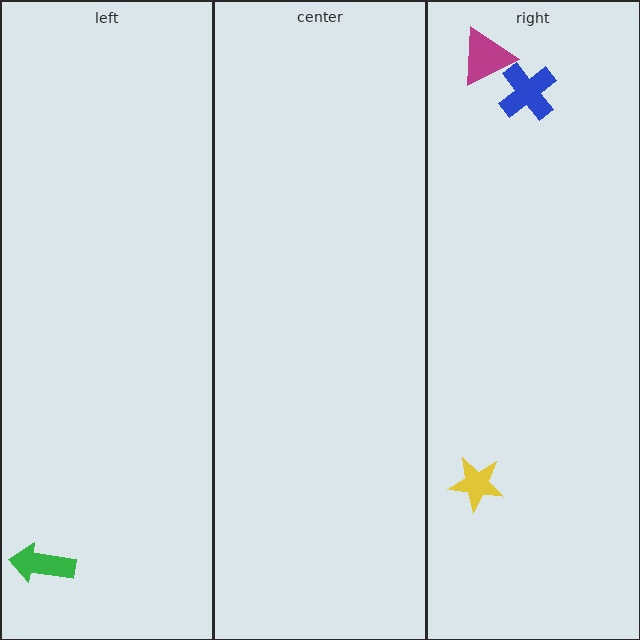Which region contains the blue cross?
The right region.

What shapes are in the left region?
The green arrow.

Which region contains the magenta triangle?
The right region.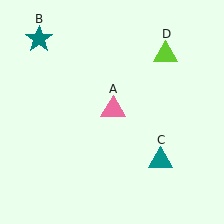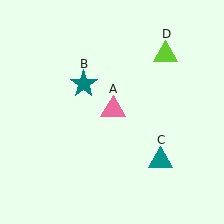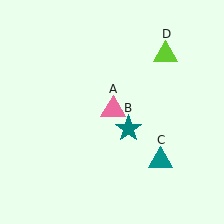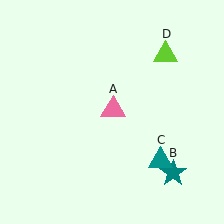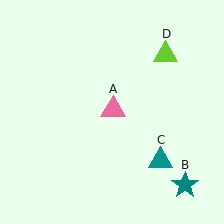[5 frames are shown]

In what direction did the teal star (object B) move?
The teal star (object B) moved down and to the right.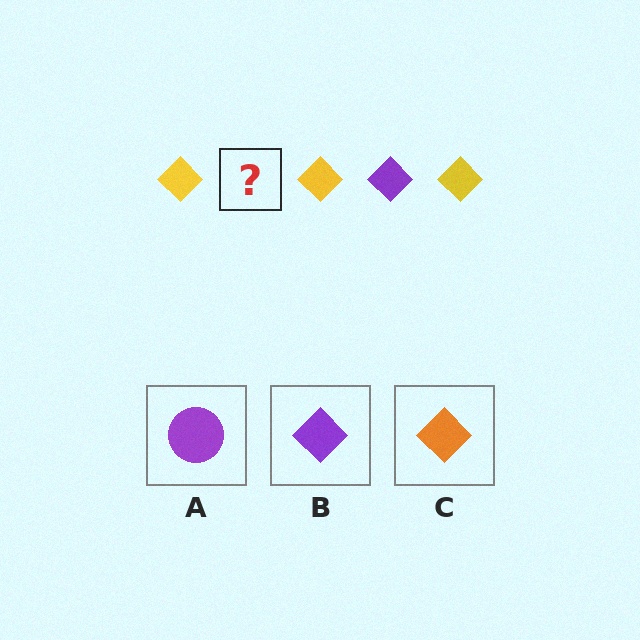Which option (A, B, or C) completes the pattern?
B.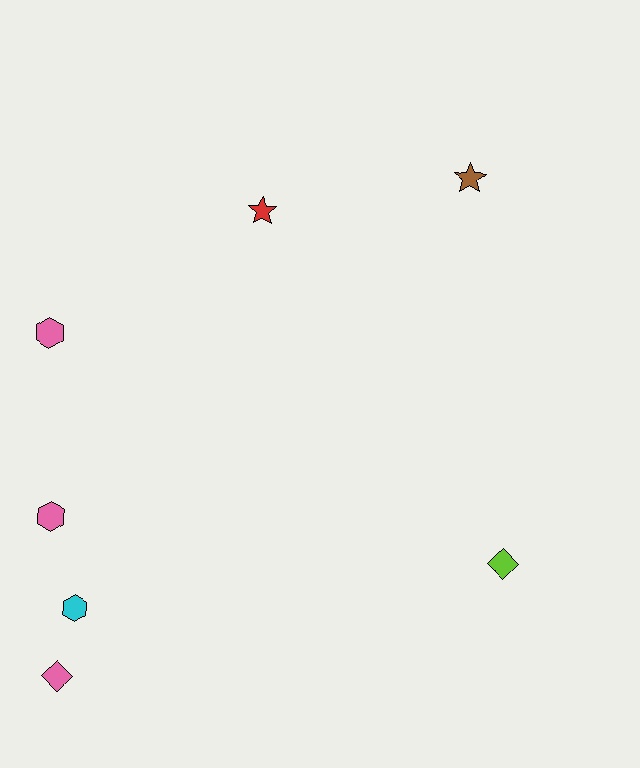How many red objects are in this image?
There is 1 red object.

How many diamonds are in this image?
There are 2 diamonds.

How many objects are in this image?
There are 7 objects.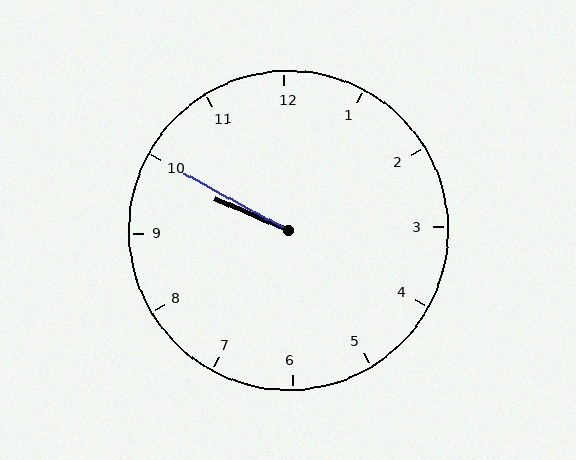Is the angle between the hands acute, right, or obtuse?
It is acute.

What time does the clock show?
9:50.